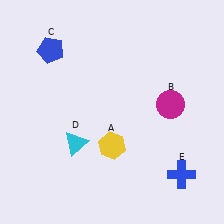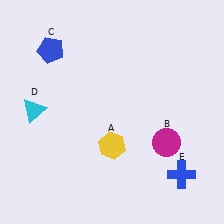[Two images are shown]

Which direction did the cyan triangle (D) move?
The cyan triangle (D) moved left.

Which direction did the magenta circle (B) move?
The magenta circle (B) moved down.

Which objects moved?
The objects that moved are: the magenta circle (B), the cyan triangle (D).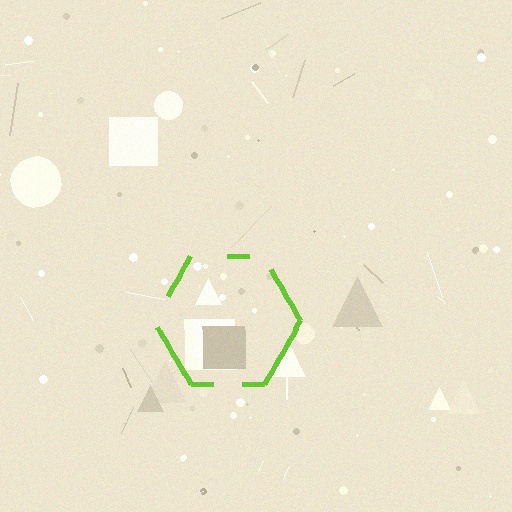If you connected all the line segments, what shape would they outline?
They would outline a hexagon.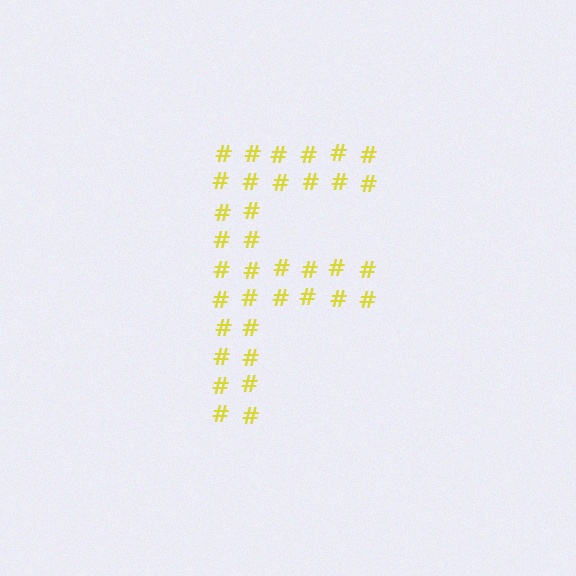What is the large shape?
The large shape is the letter F.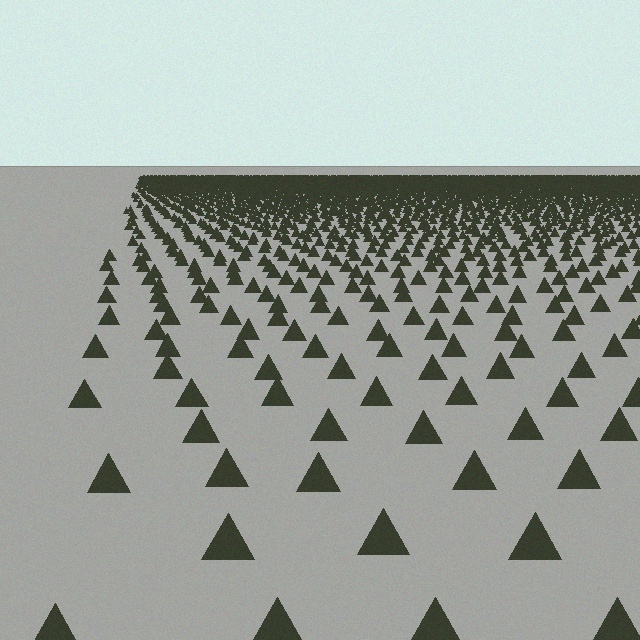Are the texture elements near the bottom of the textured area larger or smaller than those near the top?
Larger. Near the bottom, elements are closer to the viewer and appear at a bigger on-screen size.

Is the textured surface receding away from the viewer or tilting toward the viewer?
The surface is receding away from the viewer. Texture elements get smaller and denser toward the top.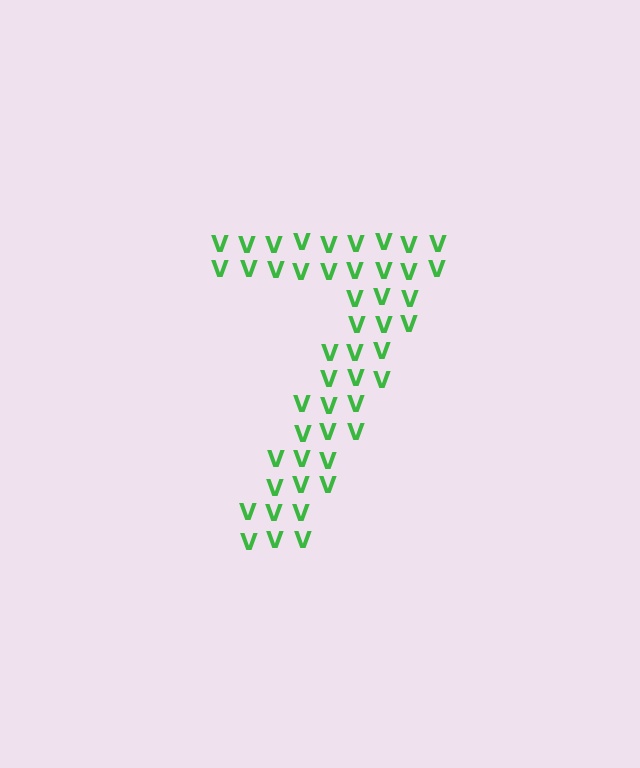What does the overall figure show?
The overall figure shows the digit 7.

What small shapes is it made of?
It is made of small letter V's.